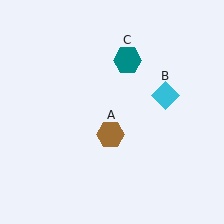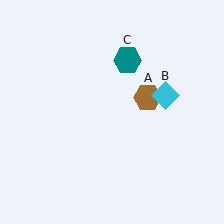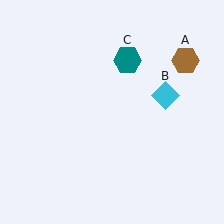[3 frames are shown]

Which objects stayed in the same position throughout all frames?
Cyan diamond (object B) and teal hexagon (object C) remained stationary.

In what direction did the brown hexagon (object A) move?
The brown hexagon (object A) moved up and to the right.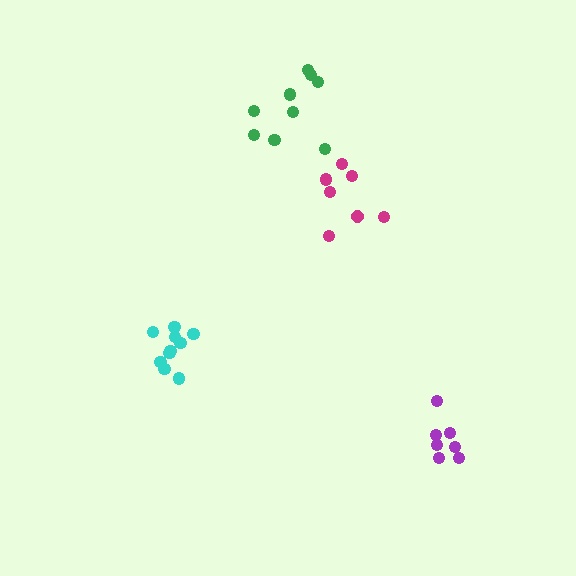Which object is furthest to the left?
The cyan cluster is leftmost.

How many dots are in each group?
Group 1: 9 dots, Group 2: 7 dots, Group 3: 7 dots, Group 4: 10 dots (33 total).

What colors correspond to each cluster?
The clusters are colored: green, magenta, purple, cyan.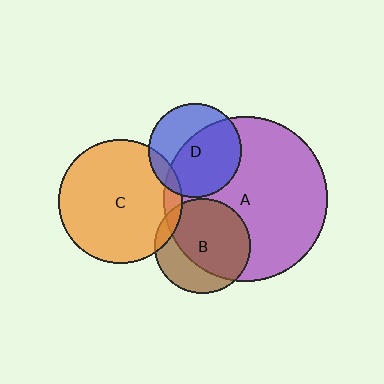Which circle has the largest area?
Circle A (purple).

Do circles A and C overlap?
Yes.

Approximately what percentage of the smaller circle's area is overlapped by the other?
Approximately 10%.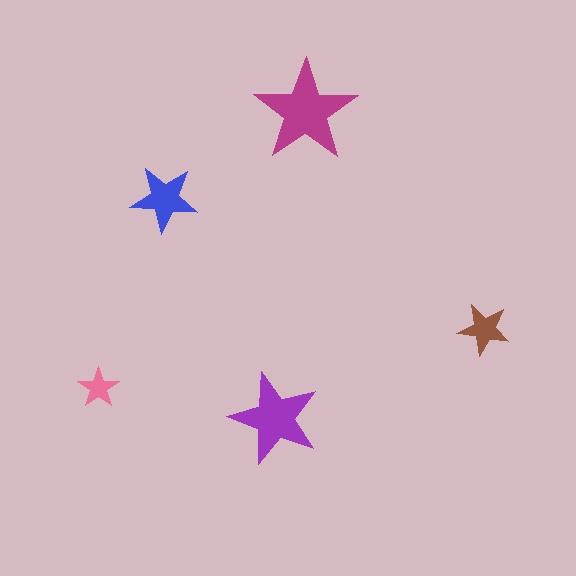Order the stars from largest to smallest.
the magenta one, the purple one, the blue one, the brown one, the pink one.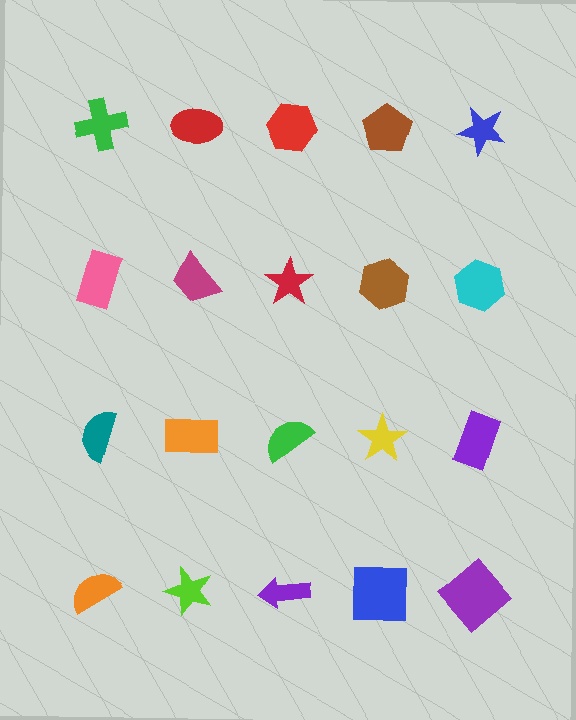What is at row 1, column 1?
A green cross.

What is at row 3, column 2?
An orange rectangle.